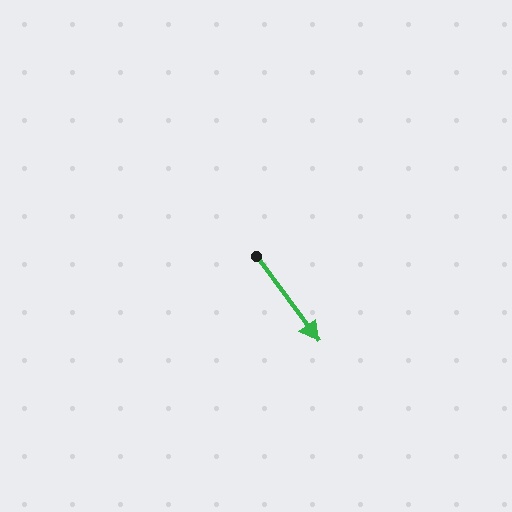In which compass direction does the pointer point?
Southeast.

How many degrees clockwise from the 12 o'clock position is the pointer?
Approximately 144 degrees.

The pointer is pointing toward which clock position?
Roughly 5 o'clock.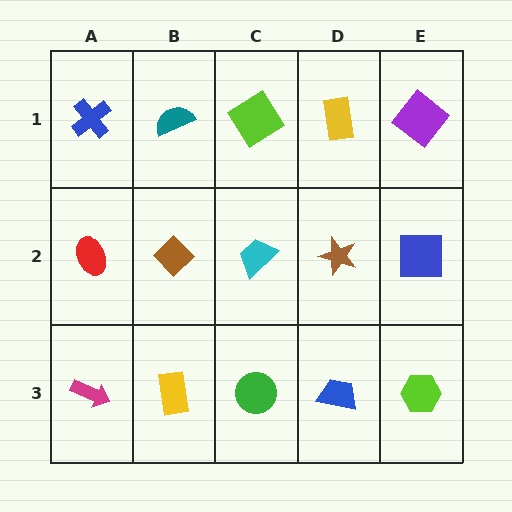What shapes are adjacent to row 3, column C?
A cyan trapezoid (row 2, column C), a yellow rectangle (row 3, column B), a blue trapezoid (row 3, column D).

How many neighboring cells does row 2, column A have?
3.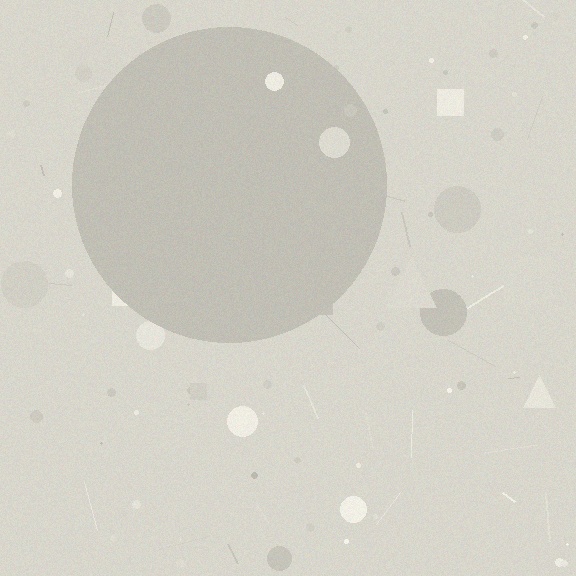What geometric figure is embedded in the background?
A circle is embedded in the background.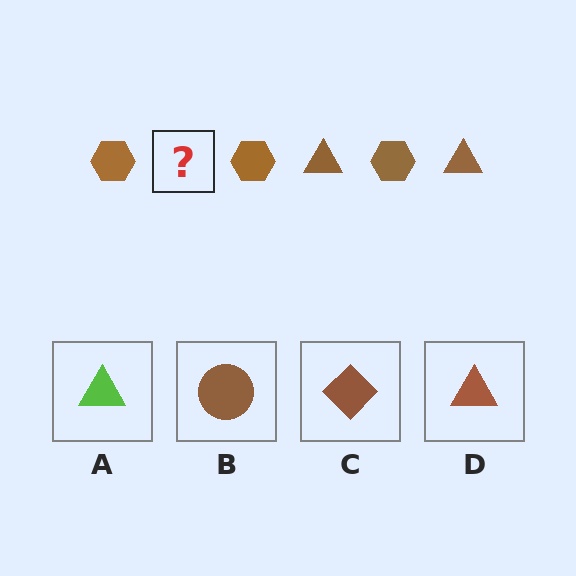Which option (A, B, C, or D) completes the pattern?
D.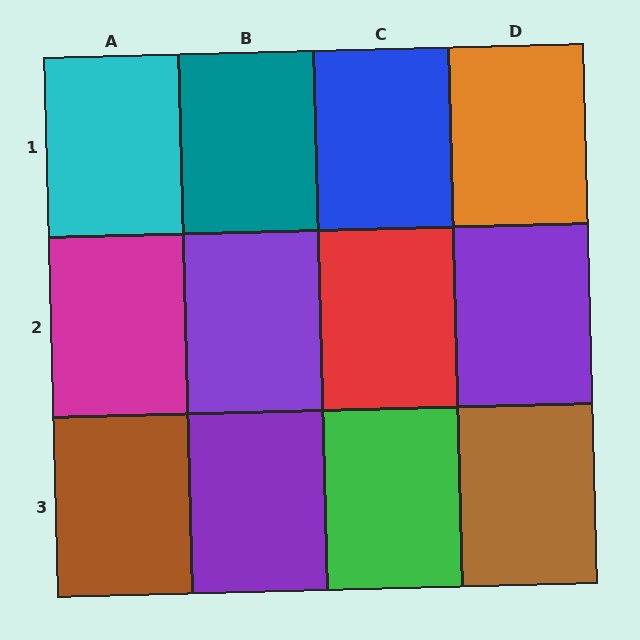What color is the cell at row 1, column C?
Blue.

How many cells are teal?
1 cell is teal.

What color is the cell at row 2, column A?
Magenta.